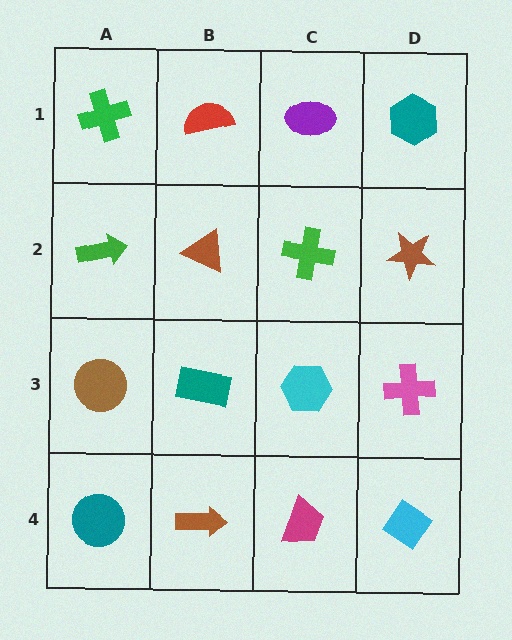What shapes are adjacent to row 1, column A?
A green arrow (row 2, column A), a red semicircle (row 1, column B).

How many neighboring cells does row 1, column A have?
2.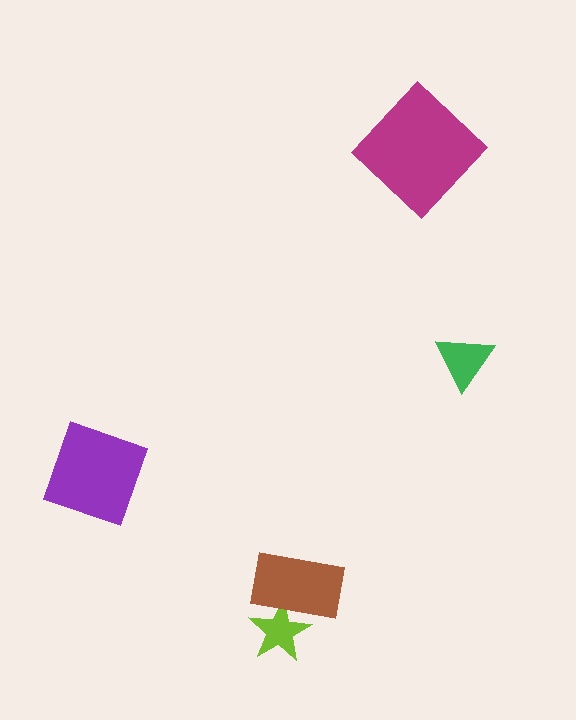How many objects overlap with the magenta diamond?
0 objects overlap with the magenta diamond.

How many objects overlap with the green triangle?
0 objects overlap with the green triangle.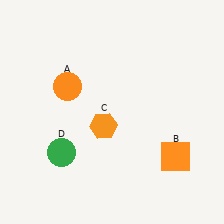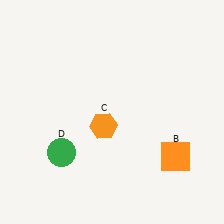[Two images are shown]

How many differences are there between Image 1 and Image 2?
There is 1 difference between the two images.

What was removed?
The orange circle (A) was removed in Image 2.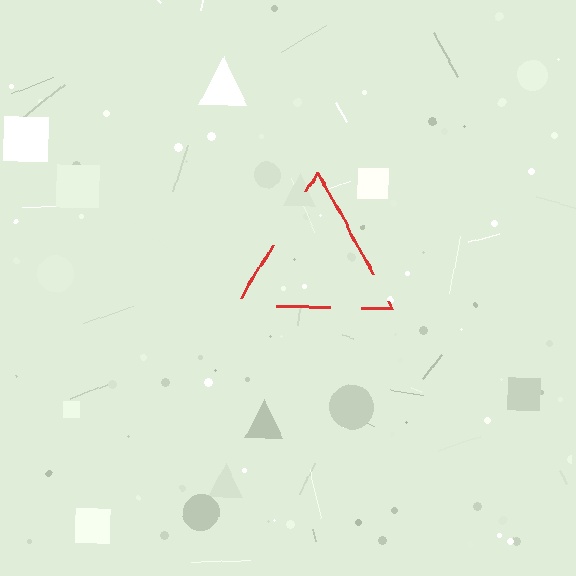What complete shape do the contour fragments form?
The contour fragments form a triangle.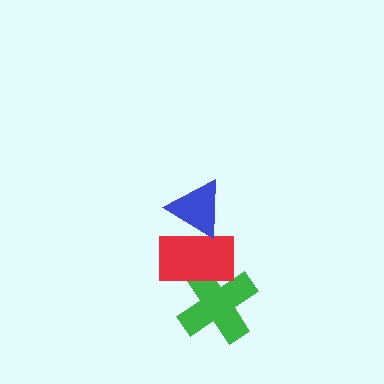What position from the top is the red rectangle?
The red rectangle is 2nd from the top.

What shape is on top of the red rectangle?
The blue triangle is on top of the red rectangle.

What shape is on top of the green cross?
The red rectangle is on top of the green cross.